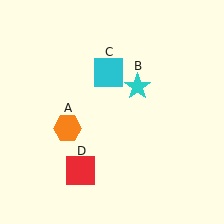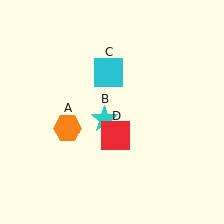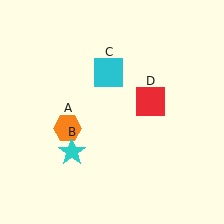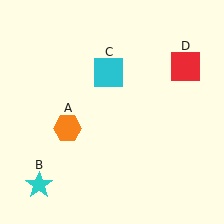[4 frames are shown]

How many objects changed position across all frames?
2 objects changed position: cyan star (object B), red square (object D).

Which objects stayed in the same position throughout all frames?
Orange hexagon (object A) and cyan square (object C) remained stationary.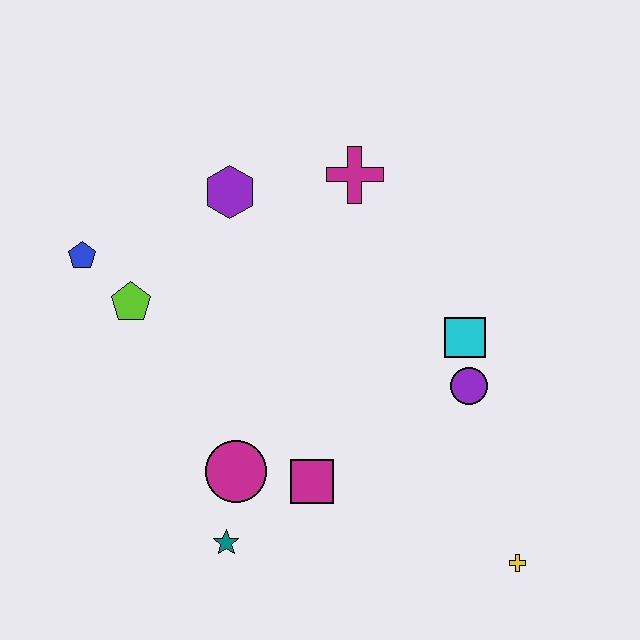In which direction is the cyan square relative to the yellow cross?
The cyan square is above the yellow cross.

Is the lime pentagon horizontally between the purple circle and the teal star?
No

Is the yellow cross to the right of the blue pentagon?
Yes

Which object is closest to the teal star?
The magenta circle is closest to the teal star.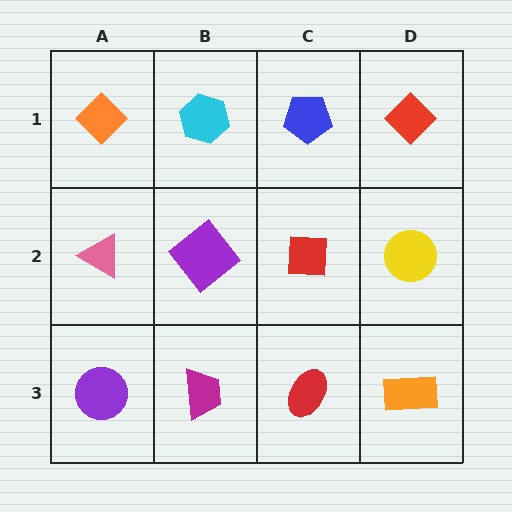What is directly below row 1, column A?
A pink triangle.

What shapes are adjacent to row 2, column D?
A red diamond (row 1, column D), an orange rectangle (row 3, column D), a red square (row 2, column C).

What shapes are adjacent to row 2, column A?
An orange diamond (row 1, column A), a purple circle (row 3, column A), a purple diamond (row 2, column B).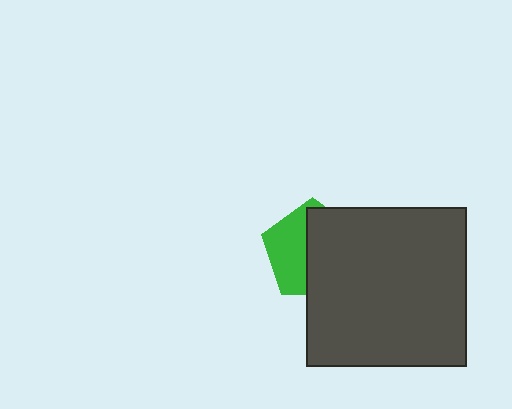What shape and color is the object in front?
The object in front is a dark gray square.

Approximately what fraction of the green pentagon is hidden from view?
Roughly 58% of the green pentagon is hidden behind the dark gray square.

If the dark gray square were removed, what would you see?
You would see the complete green pentagon.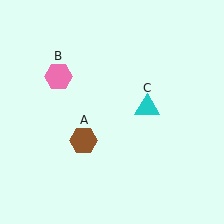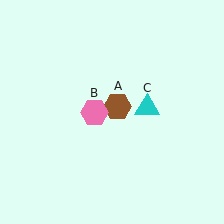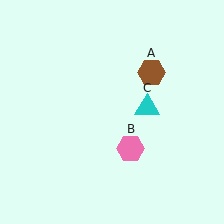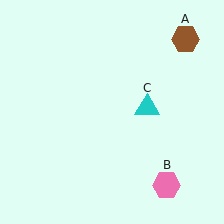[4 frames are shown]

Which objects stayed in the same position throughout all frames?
Cyan triangle (object C) remained stationary.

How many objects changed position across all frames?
2 objects changed position: brown hexagon (object A), pink hexagon (object B).